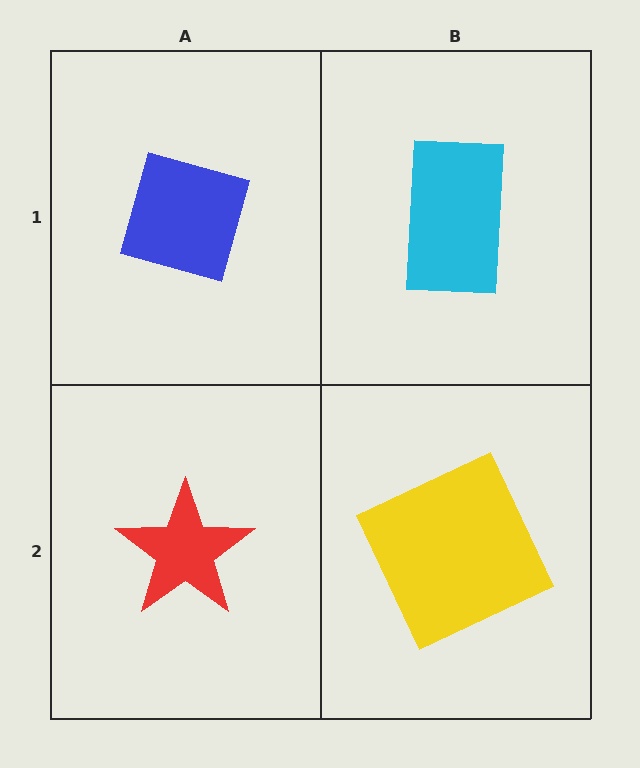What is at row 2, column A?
A red star.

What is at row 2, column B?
A yellow square.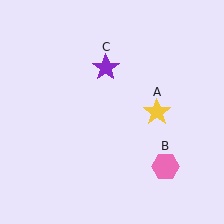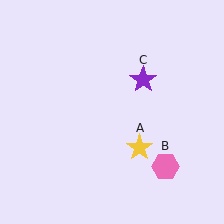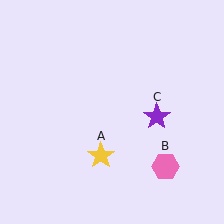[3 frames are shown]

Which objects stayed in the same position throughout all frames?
Pink hexagon (object B) remained stationary.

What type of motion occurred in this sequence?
The yellow star (object A), purple star (object C) rotated clockwise around the center of the scene.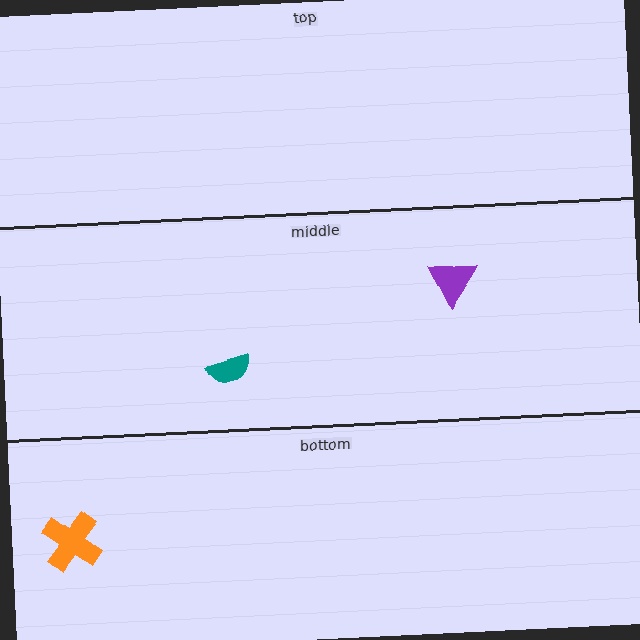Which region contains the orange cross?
The bottom region.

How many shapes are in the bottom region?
1.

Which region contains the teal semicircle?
The middle region.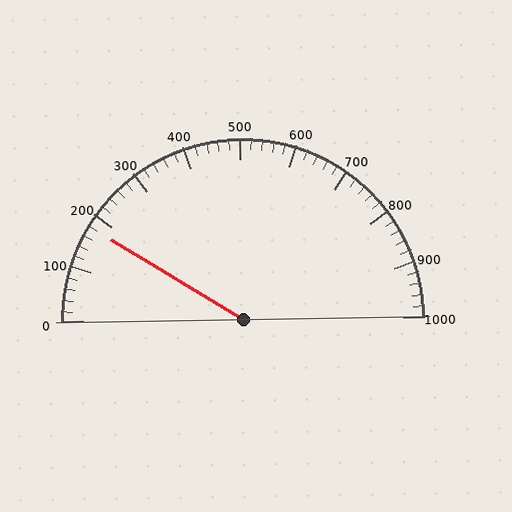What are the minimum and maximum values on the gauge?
The gauge ranges from 0 to 1000.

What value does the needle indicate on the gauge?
The needle indicates approximately 180.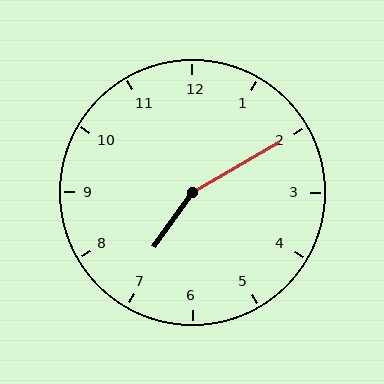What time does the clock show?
7:10.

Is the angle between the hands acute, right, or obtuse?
It is obtuse.